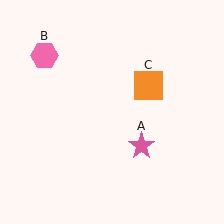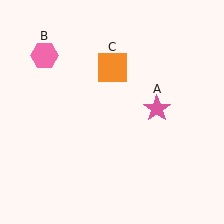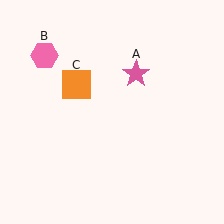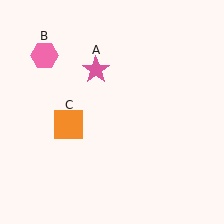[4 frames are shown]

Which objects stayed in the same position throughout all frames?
Pink hexagon (object B) remained stationary.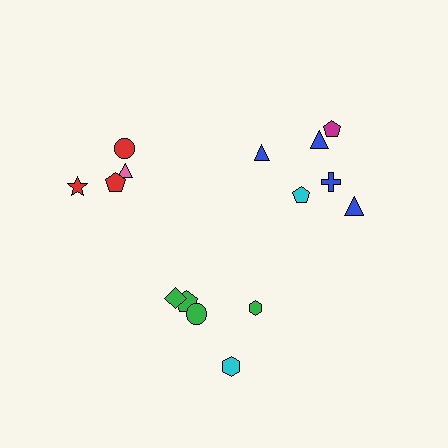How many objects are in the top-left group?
There are 4 objects.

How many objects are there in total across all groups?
There are 15 objects.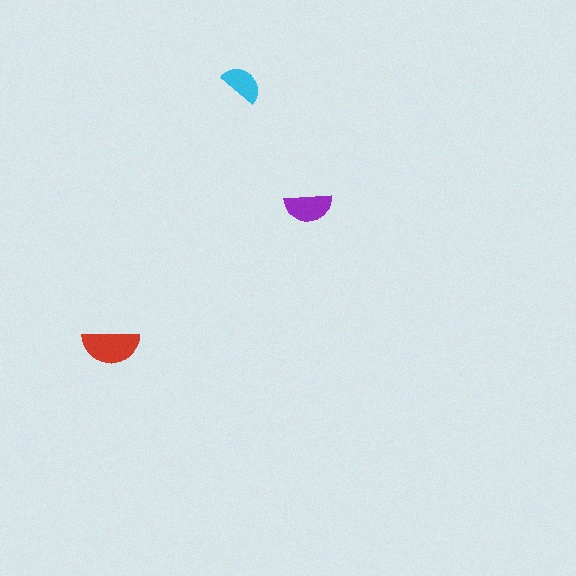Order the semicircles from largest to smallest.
the red one, the purple one, the cyan one.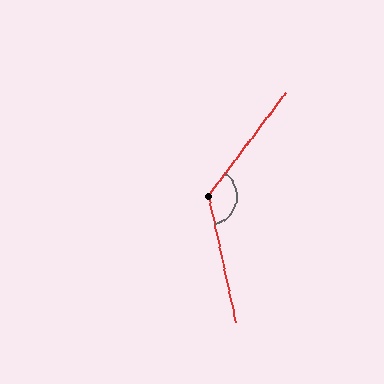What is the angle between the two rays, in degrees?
Approximately 131 degrees.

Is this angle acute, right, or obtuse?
It is obtuse.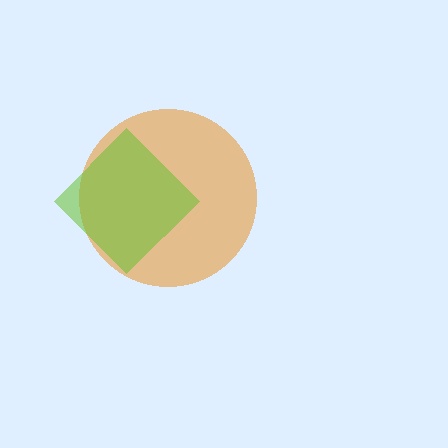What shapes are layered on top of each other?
The layered shapes are: an orange circle, a lime diamond.